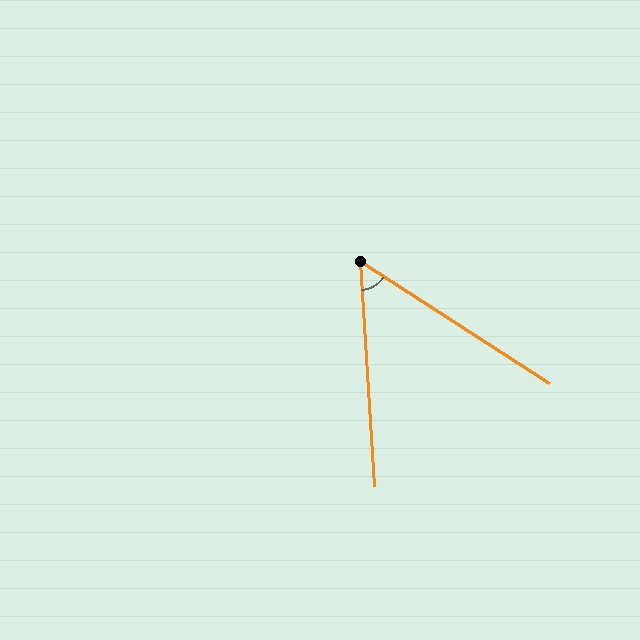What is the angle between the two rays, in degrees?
Approximately 53 degrees.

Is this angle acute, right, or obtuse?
It is acute.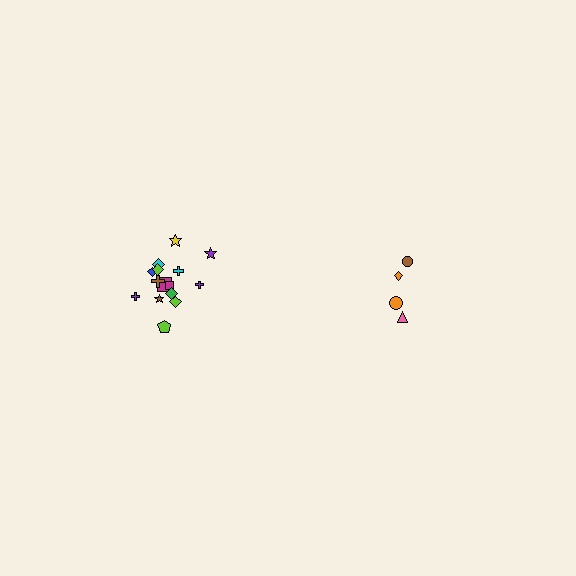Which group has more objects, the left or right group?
The left group.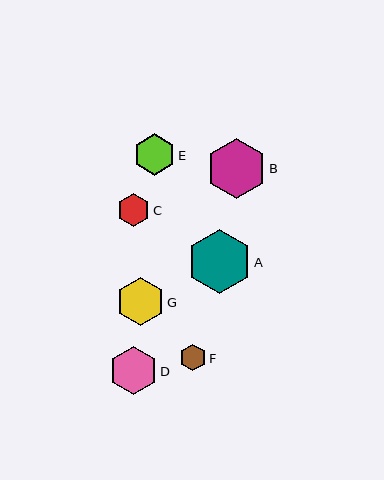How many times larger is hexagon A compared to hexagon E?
Hexagon A is approximately 1.5 times the size of hexagon E.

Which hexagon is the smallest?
Hexagon F is the smallest with a size of approximately 27 pixels.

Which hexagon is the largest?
Hexagon A is the largest with a size of approximately 64 pixels.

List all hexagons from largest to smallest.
From largest to smallest: A, B, D, G, E, C, F.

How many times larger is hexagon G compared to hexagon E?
Hexagon G is approximately 1.2 times the size of hexagon E.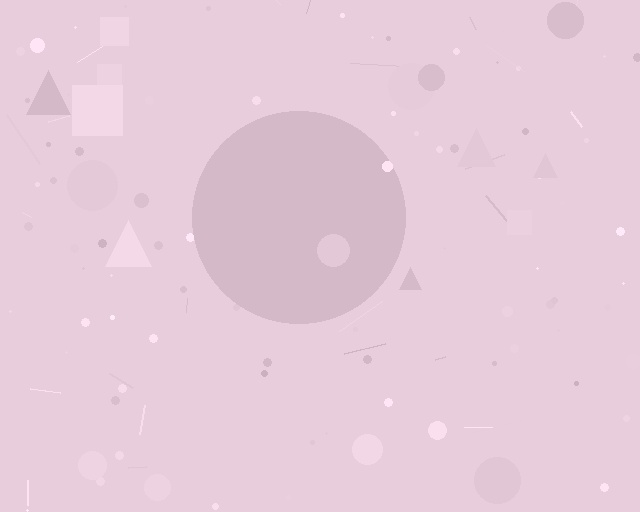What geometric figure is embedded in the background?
A circle is embedded in the background.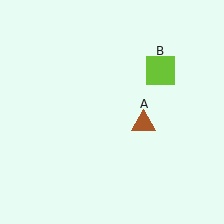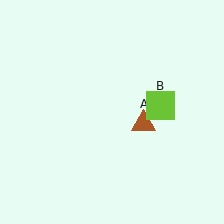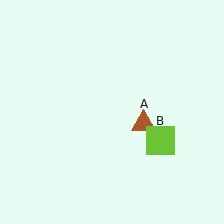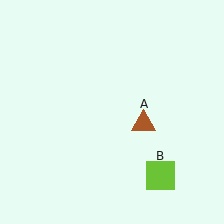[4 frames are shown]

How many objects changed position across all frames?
1 object changed position: lime square (object B).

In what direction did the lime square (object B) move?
The lime square (object B) moved down.